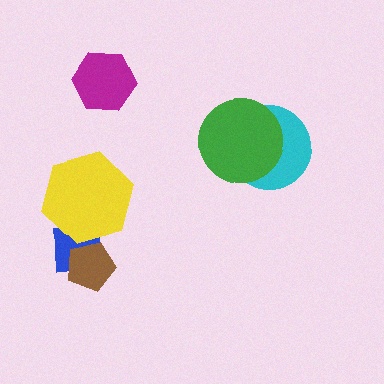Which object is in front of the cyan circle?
The green circle is in front of the cyan circle.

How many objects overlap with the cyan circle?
1 object overlaps with the cyan circle.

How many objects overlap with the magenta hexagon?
0 objects overlap with the magenta hexagon.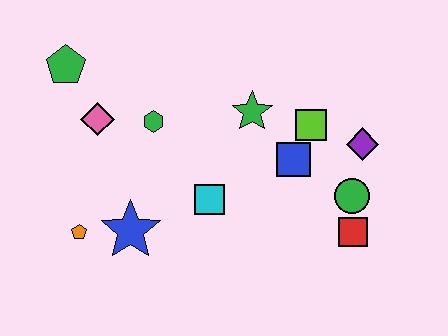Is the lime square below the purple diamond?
No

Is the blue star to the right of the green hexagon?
No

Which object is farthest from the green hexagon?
The red square is farthest from the green hexagon.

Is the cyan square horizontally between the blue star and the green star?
Yes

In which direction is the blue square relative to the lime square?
The blue square is below the lime square.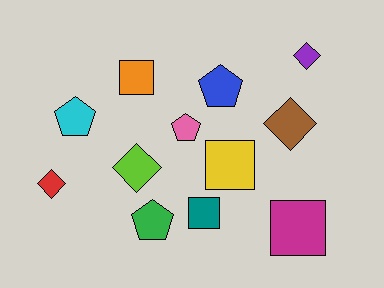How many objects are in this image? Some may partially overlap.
There are 12 objects.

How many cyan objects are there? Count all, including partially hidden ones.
There is 1 cyan object.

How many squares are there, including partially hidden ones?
There are 4 squares.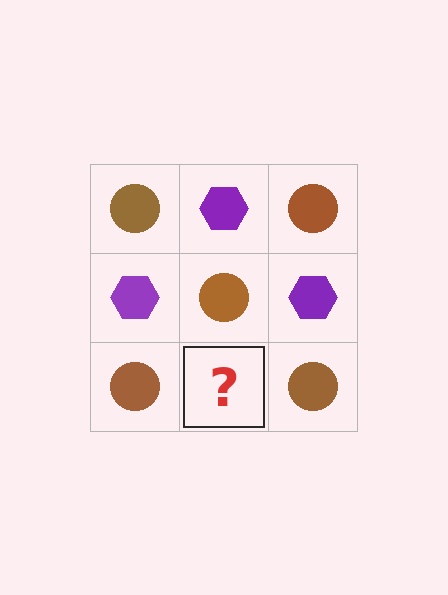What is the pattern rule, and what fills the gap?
The rule is that it alternates brown circle and purple hexagon in a checkerboard pattern. The gap should be filled with a purple hexagon.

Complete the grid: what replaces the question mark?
The question mark should be replaced with a purple hexagon.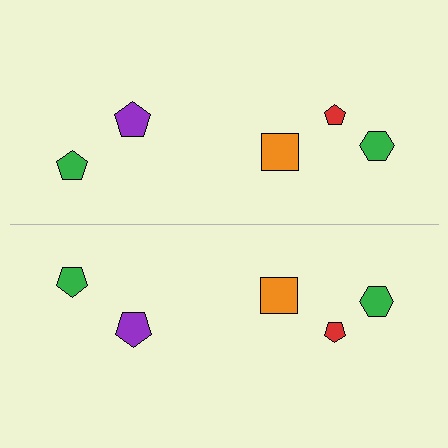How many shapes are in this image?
There are 10 shapes in this image.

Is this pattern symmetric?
Yes, this pattern has bilateral (reflection) symmetry.